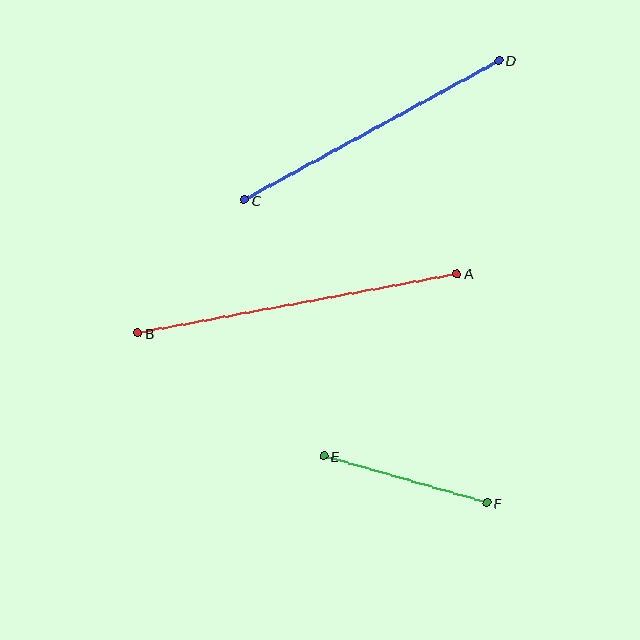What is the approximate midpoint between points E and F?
The midpoint is at approximately (405, 479) pixels.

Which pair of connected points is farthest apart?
Points A and B are farthest apart.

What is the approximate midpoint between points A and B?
The midpoint is at approximately (297, 303) pixels.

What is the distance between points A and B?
The distance is approximately 324 pixels.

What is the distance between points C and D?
The distance is approximately 290 pixels.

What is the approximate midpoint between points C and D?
The midpoint is at approximately (372, 130) pixels.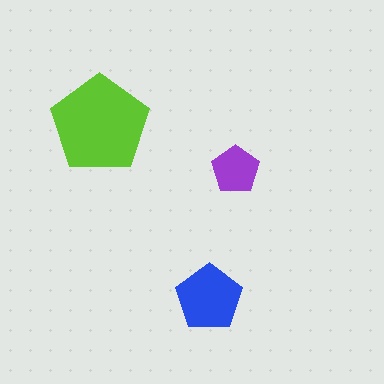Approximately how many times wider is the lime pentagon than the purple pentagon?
About 2 times wider.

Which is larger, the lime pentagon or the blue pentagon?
The lime one.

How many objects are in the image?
There are 3 objects in the image.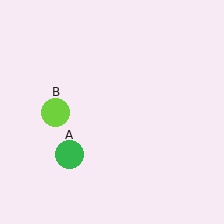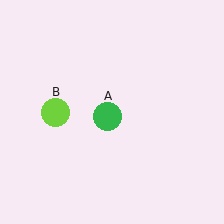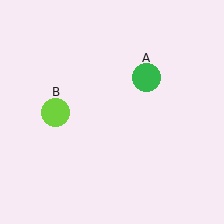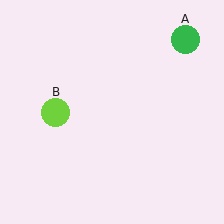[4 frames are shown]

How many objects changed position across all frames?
1 object changed position: green circle (object A).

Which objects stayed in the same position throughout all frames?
Lime circle (object B) remained stationary.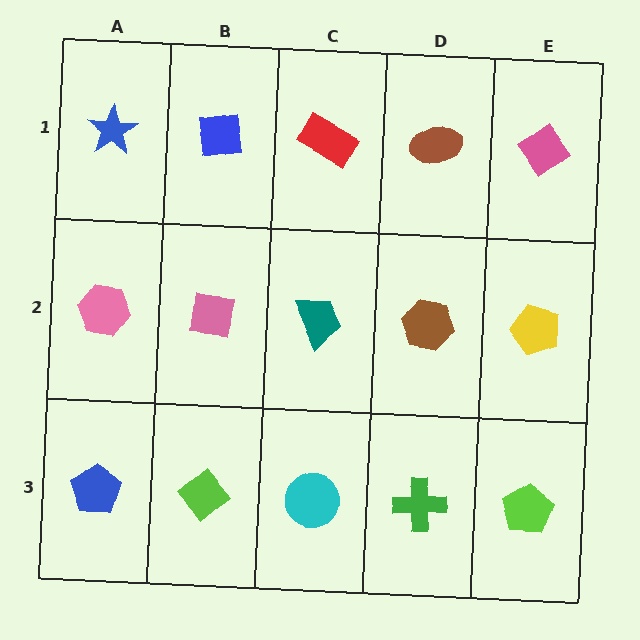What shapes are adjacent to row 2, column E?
A pink diamond (row 1, column E), a lime pentagon (row 3, column E), a brown hexagon (row 2, column D).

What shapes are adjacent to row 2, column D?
A brown ellipse (row 1, column D), a green cross (row 3, column D), a teal trapezoid (row 2, column C), a yellow pentagon (row 2, column E).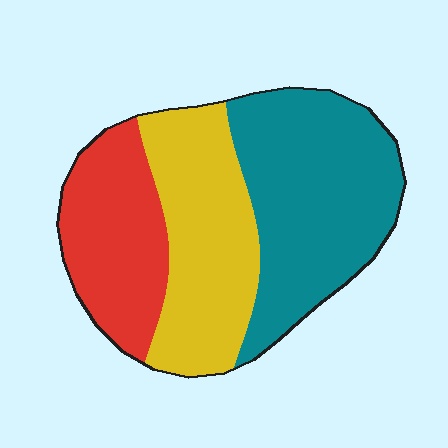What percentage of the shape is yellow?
Yellow takes up about one third (1/3) of the shape.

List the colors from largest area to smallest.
From largest to smallest: teal, yellow, red.